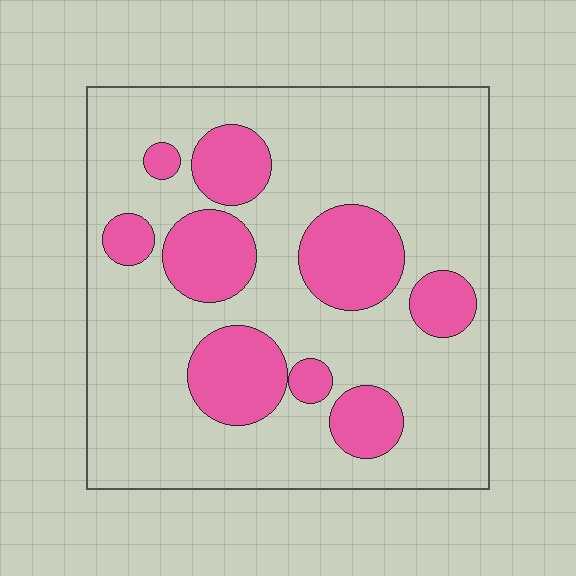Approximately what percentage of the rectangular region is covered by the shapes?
Approximately 25%.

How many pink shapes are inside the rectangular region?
9.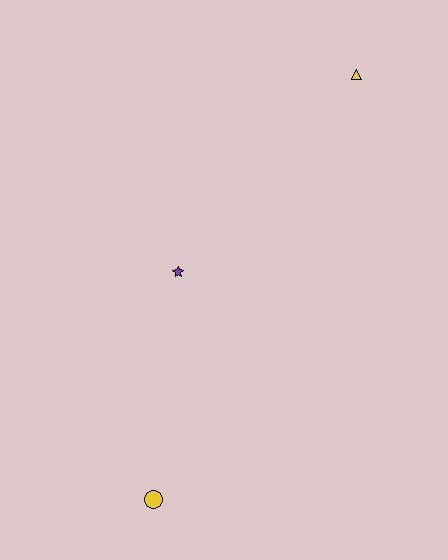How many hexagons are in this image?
There are no hexagons.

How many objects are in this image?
There are 3 objects.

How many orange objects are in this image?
There are no orange objects.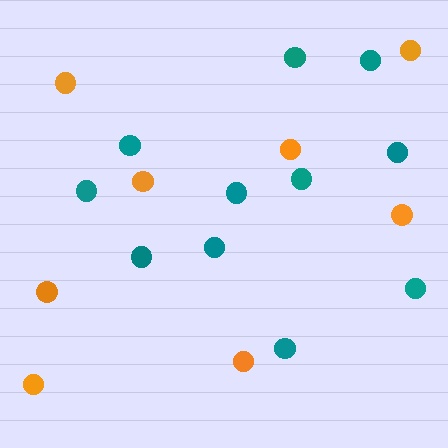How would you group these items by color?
There are 2 groups: one group of orange circles (8) and one group of teal circles (11).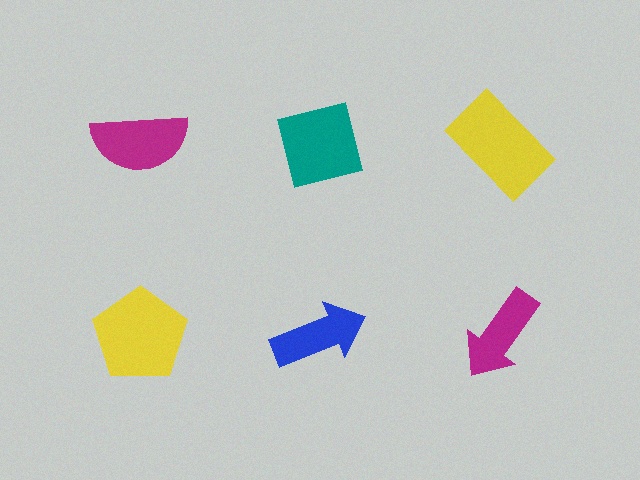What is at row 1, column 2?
A teal square.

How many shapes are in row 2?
3 shapes.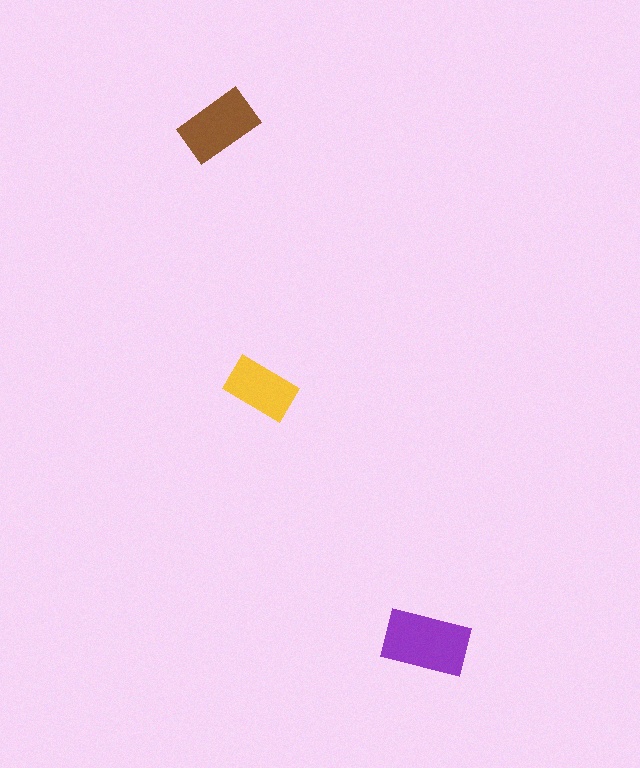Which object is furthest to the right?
The purple rectangle is rightmost.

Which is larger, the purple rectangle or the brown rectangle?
The purple one.